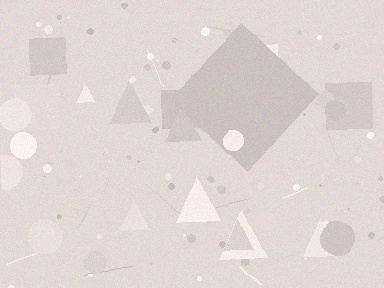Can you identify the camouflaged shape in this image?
The camouflaged shape is a diamond.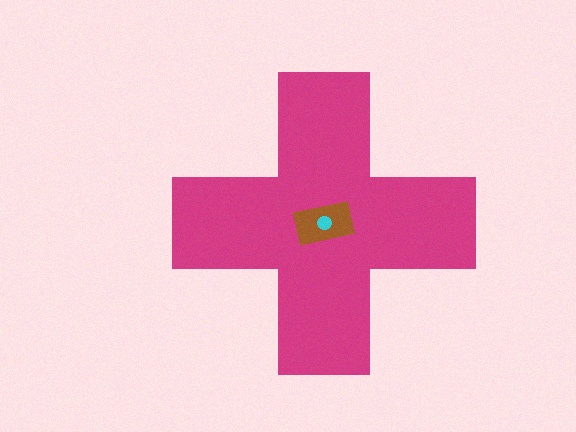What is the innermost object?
The cyan circle.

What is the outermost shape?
The magenta cross.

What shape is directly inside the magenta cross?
The brown rectangle.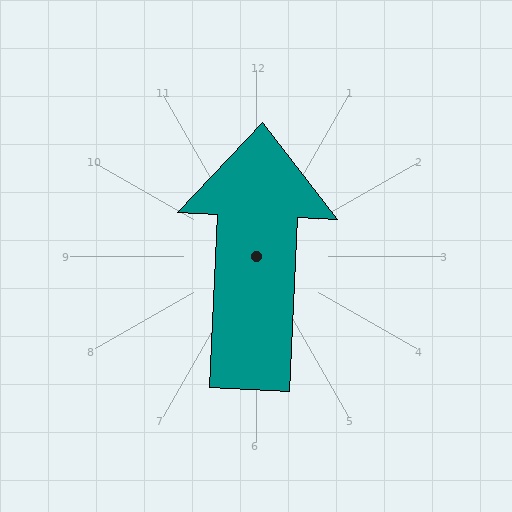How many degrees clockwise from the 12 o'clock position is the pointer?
Approximately 3 degrees.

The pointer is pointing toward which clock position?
Roughly 12 o'clock.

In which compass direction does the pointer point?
North.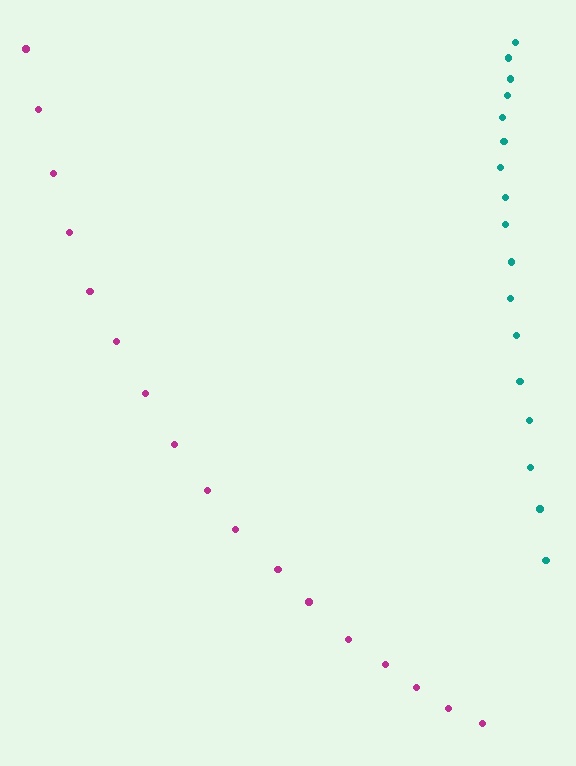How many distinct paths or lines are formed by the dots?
There are 2 distinct paths.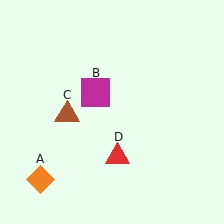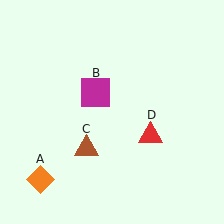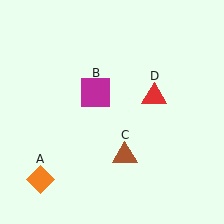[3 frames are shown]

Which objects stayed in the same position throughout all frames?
Orange diamond (object A) and magenta square (object B) remained stationary.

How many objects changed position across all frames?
2 objects changed position: brown triangle (object C), red triangle (object D).